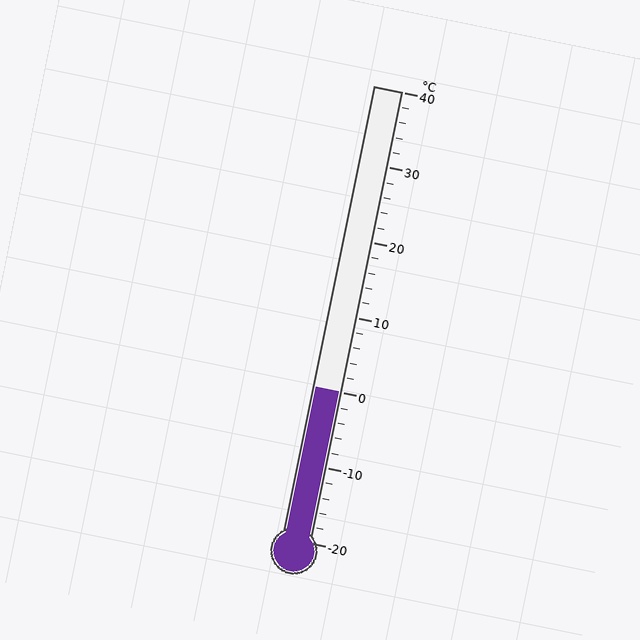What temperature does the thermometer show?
The thermometer shows approximately 0°C.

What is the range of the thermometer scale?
The thermometer scale ranges from -20°C to 40°C.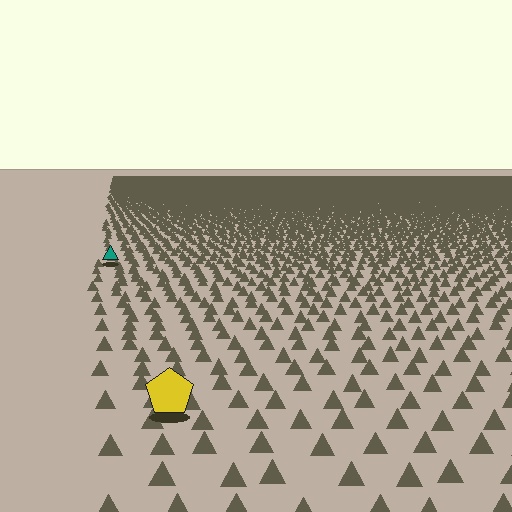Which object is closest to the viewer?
The yellow pentagon is closest. The texture marks near it are larger and more spread out.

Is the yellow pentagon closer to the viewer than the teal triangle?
Yes. The yellow pentagon is closer — you can tell from the texture gradient: the ground texture is coarser near it.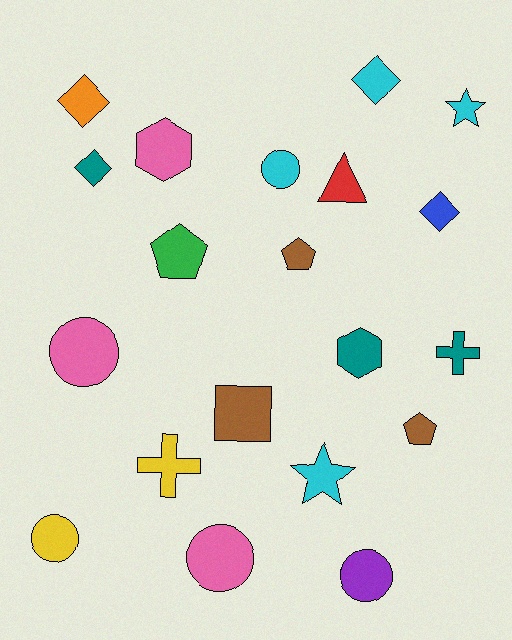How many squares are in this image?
There is 1 square.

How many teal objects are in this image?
There are 3 teal objects.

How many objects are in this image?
There are 20 objects.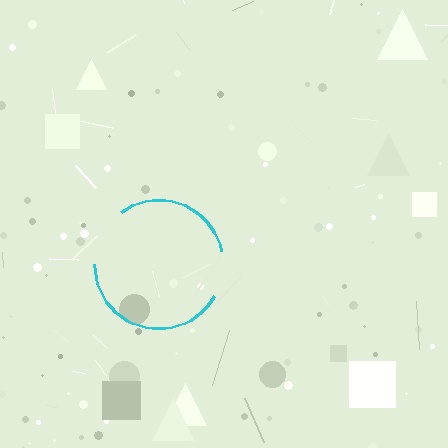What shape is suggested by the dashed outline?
The dashed outline suggests a circle.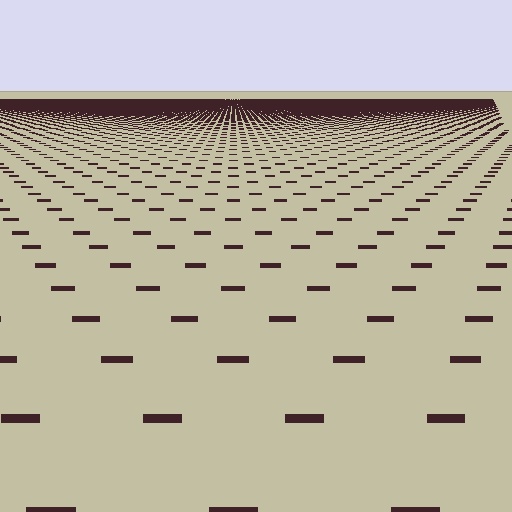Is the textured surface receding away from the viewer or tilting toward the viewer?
The surface is receding away from the viewer. Texture elements get smaller and denser toward the top.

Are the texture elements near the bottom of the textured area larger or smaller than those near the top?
Larger. Near the bottom, elements are closer to the viewer and appear at a bigger on-screen size.